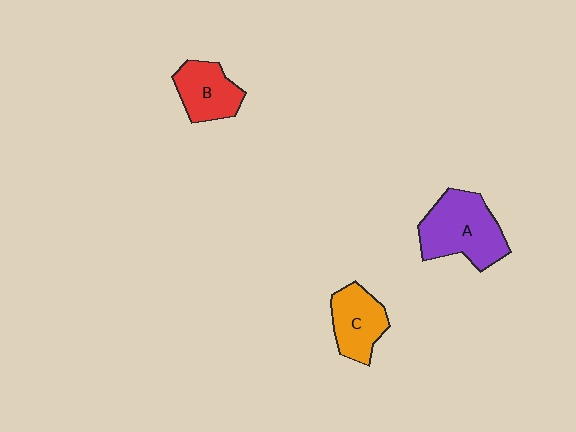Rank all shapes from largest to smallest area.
From largest to smallest: A (purple), C (orange), B (red).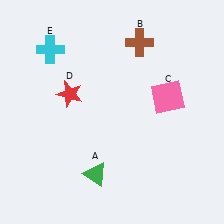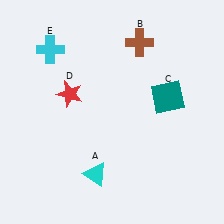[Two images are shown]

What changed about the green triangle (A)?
In Image 1, A is green. In Image 2, it changed to cyan.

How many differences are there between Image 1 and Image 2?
There are 2 differences between the two images.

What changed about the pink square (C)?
In Image 1, C is pink. In Image 2, it changed to teal.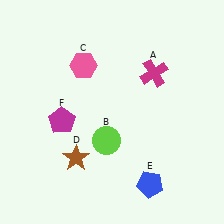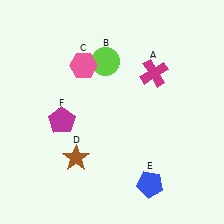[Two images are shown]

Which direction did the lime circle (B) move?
The lime circle (B) moved up.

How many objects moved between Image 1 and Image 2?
1 object moved between the two images.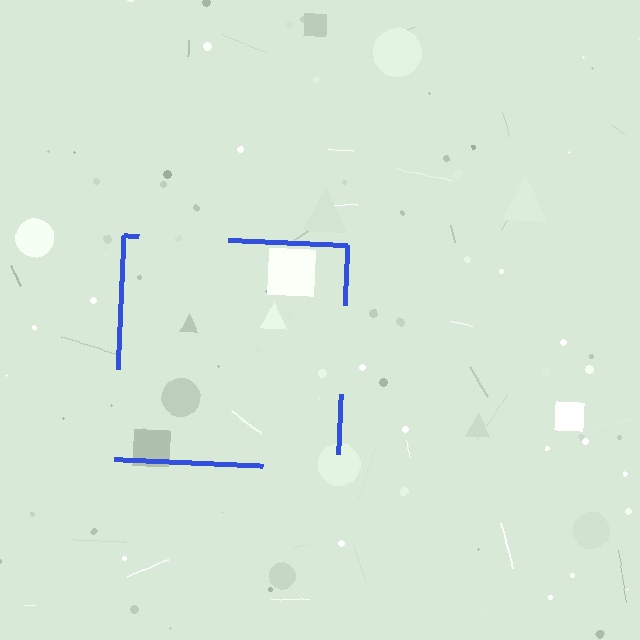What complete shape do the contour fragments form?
The contour fragments form a square.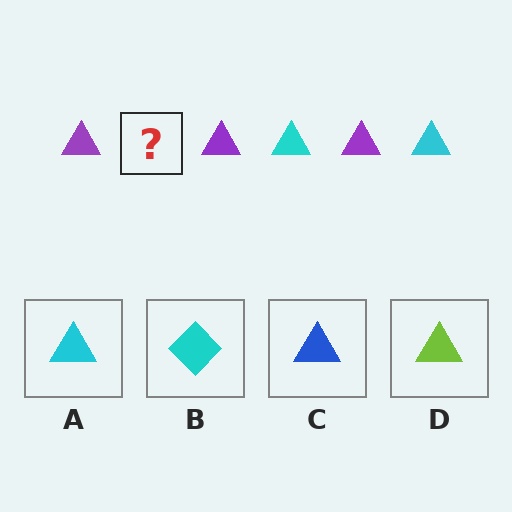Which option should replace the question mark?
Option A.